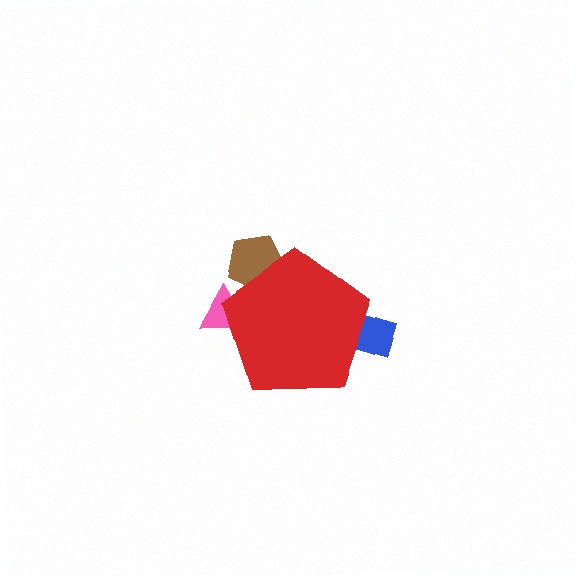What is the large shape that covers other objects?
A red pentagon.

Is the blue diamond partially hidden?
Yes, the blue diamond is partially hidden behind the red pentagon.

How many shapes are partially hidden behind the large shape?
3 shapes are partially hidden.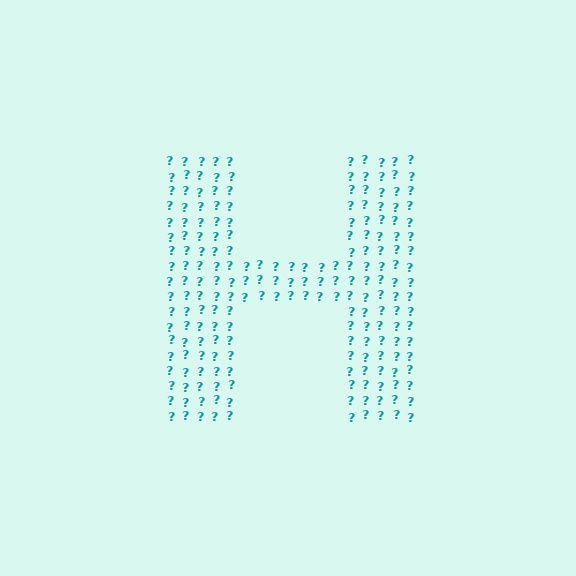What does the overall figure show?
The overall figure shows the letter H.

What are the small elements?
The small elements are question marks.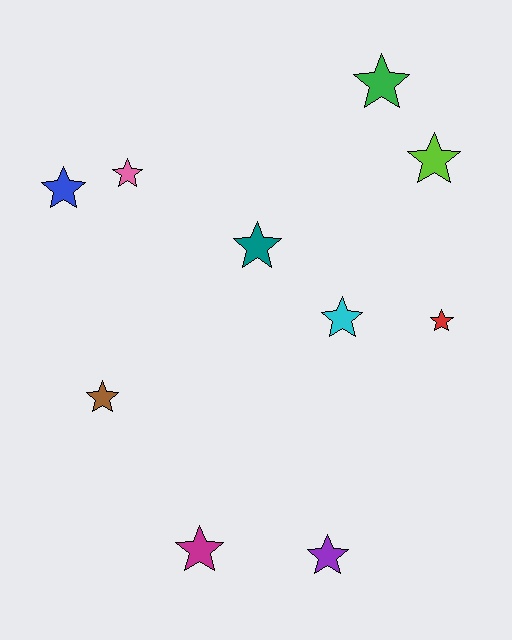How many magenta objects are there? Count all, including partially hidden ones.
There is 1 magenta object.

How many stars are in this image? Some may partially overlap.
There are 10 stars.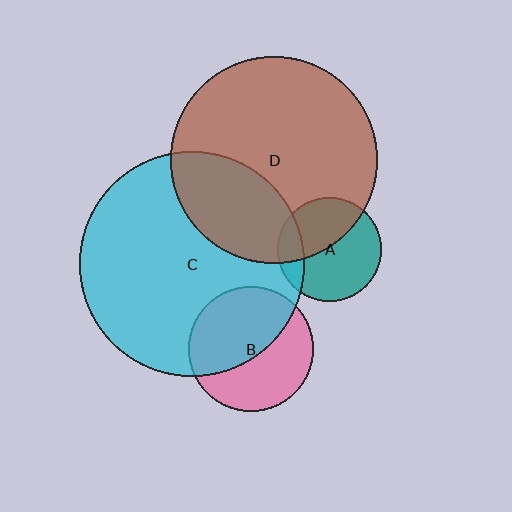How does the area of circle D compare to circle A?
Approximately 3.9 times.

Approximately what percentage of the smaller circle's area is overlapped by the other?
Approximately 15%.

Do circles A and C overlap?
Yes.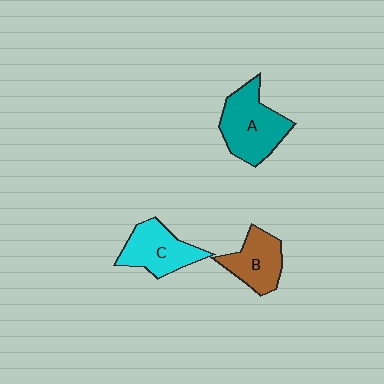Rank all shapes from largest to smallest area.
From largest to smallest: A (teal), C (cyan), B (brown).